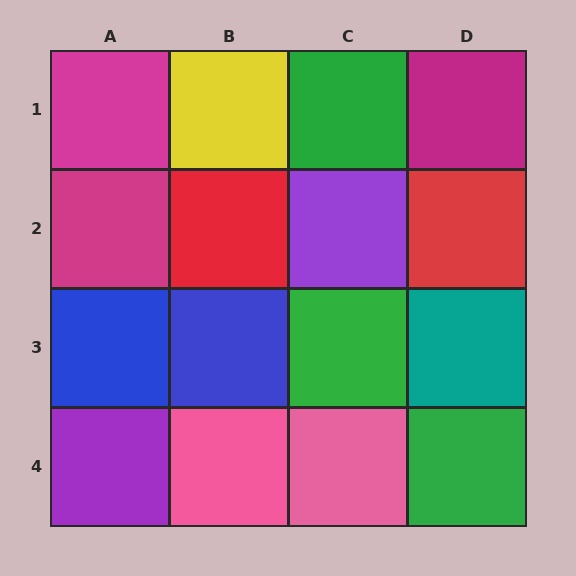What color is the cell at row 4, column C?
Pink.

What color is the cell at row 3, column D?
Teal.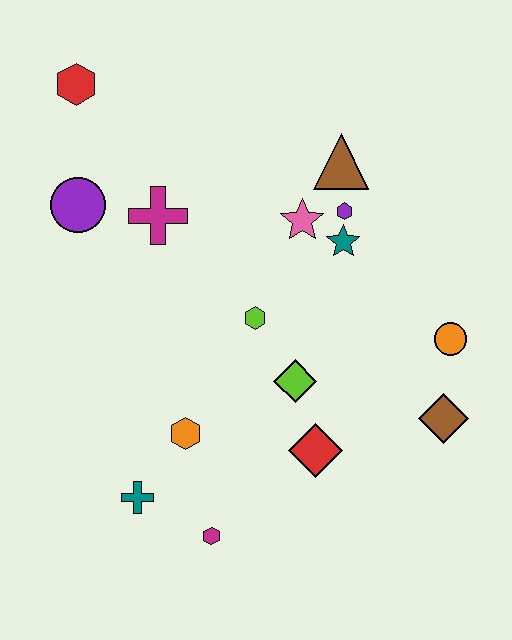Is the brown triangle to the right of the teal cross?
Yes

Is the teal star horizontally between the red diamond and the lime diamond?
No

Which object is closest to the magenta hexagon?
The teal cross is closest to the magenta hexagon.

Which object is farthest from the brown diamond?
The red hexagon is farthest from the brown diamond.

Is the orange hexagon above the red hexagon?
No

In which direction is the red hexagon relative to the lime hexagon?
The red hexagon is above the lime hexagon.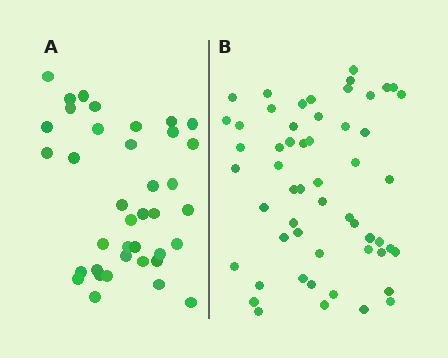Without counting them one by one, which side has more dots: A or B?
Region B (the right region) has more dots.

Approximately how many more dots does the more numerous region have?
Region B has approximately 15 more dots than region A.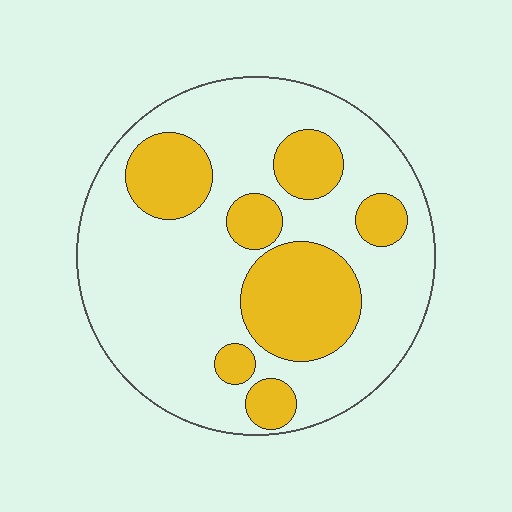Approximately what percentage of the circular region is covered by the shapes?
Approximately 30%.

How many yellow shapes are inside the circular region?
7.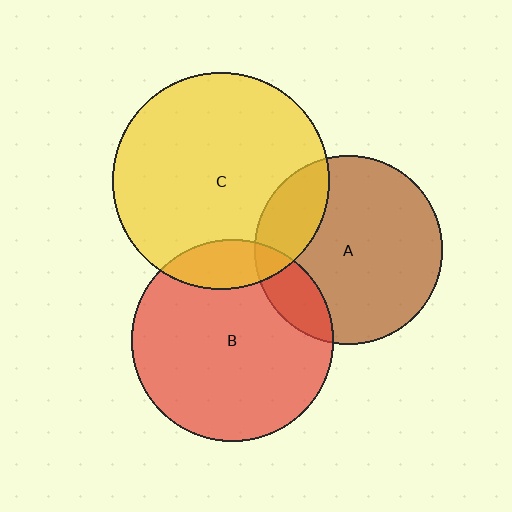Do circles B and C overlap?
Yes.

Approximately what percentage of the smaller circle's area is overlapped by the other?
Approximately 15%.